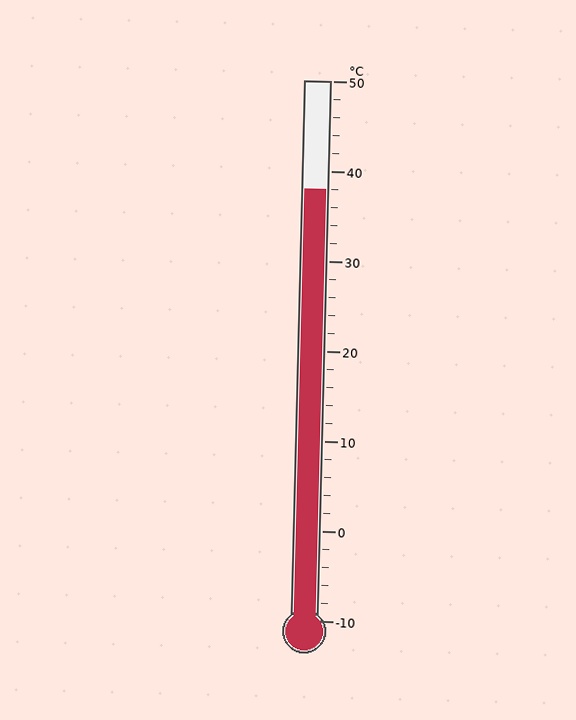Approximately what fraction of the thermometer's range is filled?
The thermometer is filled to approximately 80% of its range.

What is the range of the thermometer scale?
The thermometer scale ranges from -10°C to 50°C.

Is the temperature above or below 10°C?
The temperature is above 10°C.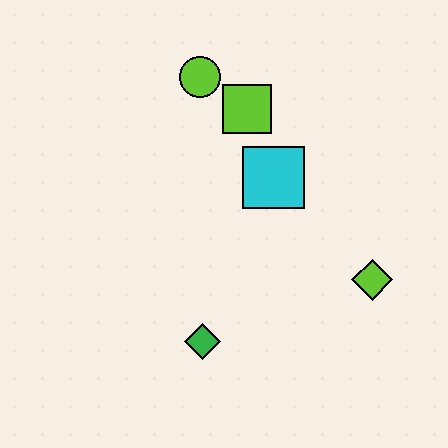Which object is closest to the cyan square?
The lime square is closest to the cyan square.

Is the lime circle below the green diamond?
No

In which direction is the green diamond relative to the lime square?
The green diamond is below the lime square.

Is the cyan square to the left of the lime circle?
No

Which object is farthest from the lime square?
The green diamond is farthest from the lime square.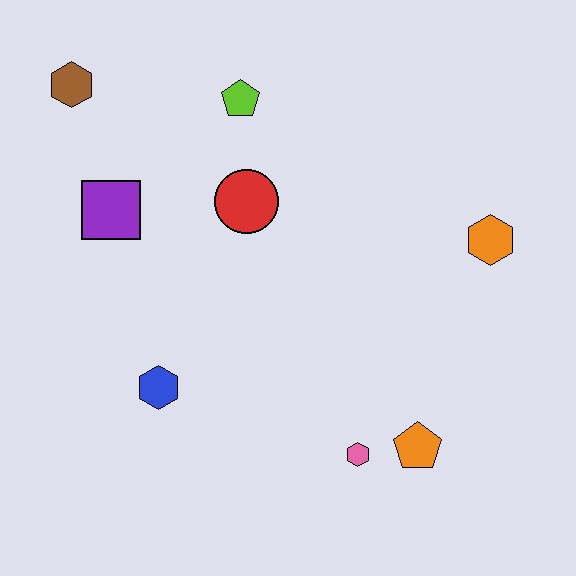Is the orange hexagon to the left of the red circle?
No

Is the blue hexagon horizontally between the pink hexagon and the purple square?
Yes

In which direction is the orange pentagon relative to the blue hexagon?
The orange pentagon is to the right of the blue hexagon.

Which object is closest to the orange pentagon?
The pink hexagon is closest to the orange pentagon.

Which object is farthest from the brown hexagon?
The orange pentagon is farthest from the brown hexagon.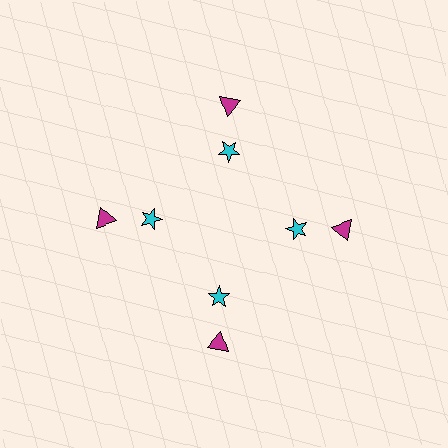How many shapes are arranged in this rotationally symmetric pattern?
There are 8 shapes, arranged in 4 groups of 2.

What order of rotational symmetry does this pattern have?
This pattern has 4-fold rotational symmetry.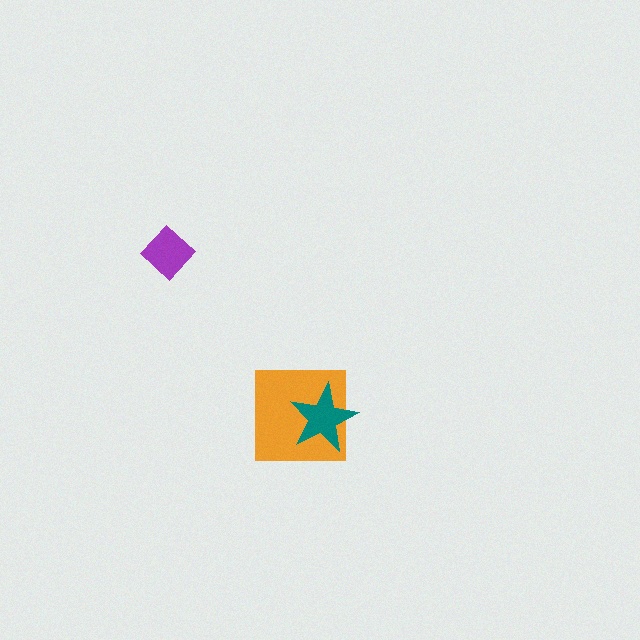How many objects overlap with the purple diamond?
0 objects overlap with the purple diamond.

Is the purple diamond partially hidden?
No, no other shape covers it.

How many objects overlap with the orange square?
1 object overlaps with the orange square.